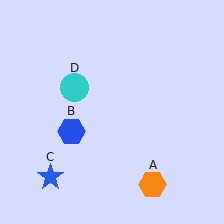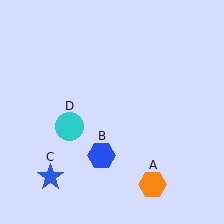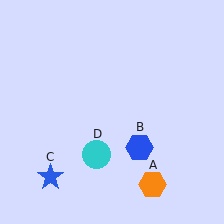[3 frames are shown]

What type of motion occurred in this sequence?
The blue hexagon (object B), cyan circle (object D) rotated counterclockwise around the center of the scene.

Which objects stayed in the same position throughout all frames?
Orange hexagon (object A) and blue star (object C) remained stationary.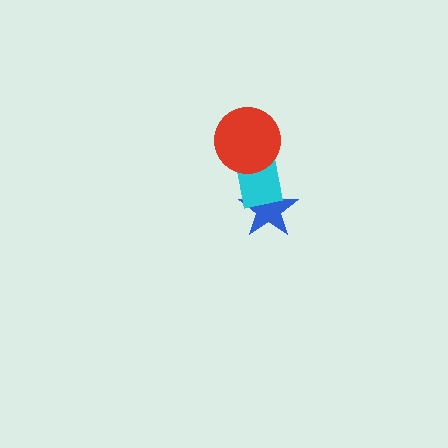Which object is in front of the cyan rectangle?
The red circle is in front of the cyan rectangle.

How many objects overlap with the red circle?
1 object overlaps with the red circle.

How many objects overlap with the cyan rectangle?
2 objects overlap with the cyan rectangle.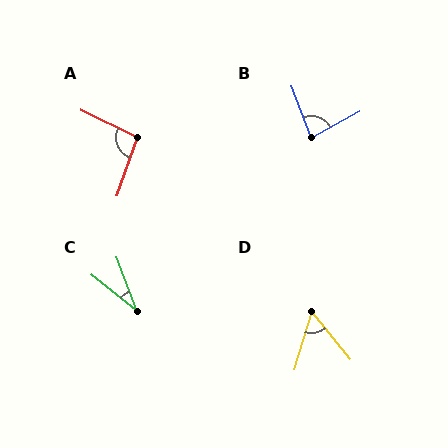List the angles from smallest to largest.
C (31°), D (56°), B (82°), A (96°).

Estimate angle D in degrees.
Approximately 56 degrees.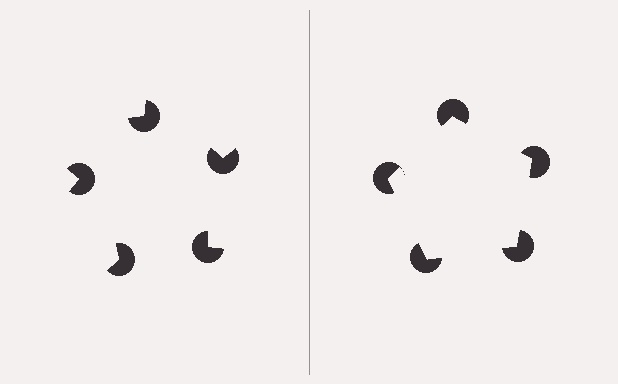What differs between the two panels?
The pac-man discs are positioned identically on both sides; only the wedge orientations differ. On the right they align to a pentagon; on the left they are misaligned.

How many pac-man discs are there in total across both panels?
10 — 5 on each side.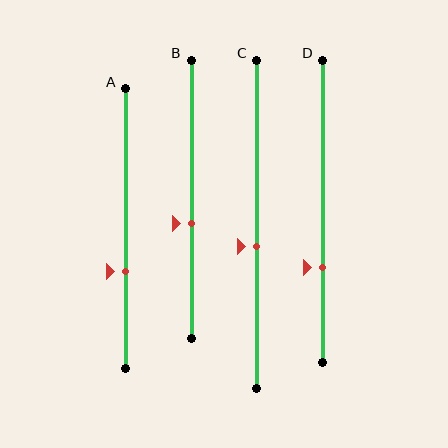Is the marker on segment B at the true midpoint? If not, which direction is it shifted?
No, the marker on segment B is shifted downward by about 9% of the segment length.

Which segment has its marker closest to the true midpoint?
Segment C has its marker closest to the true midpoint.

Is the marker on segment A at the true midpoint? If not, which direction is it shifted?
No, the marker on segment A is shifted downward by about 15% of the segment length.